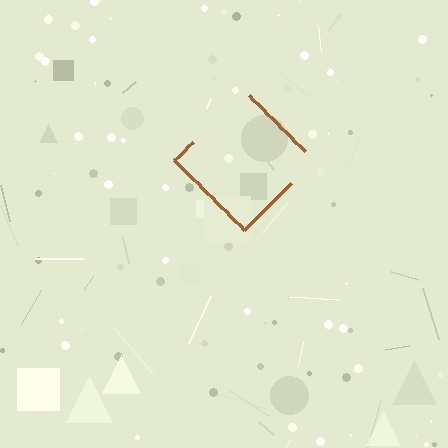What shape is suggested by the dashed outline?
The dashed outline suggests a diamond.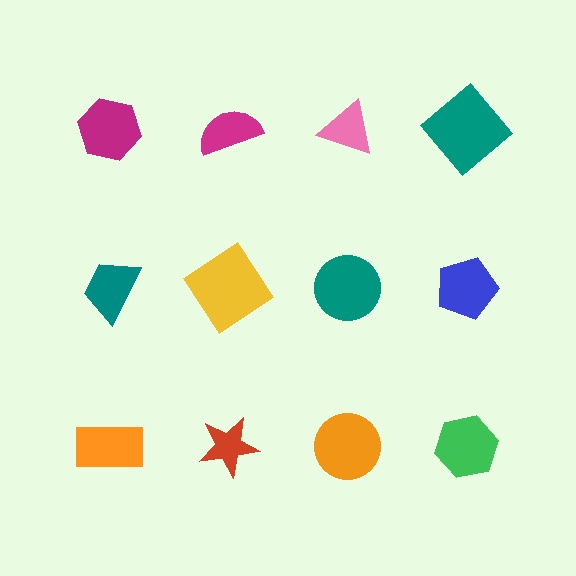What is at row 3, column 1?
An orange rectangle.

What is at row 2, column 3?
A teal circle.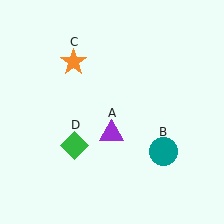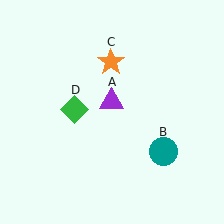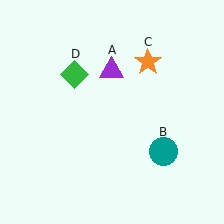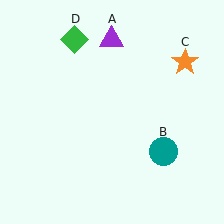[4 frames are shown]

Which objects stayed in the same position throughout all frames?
Teal circle (object B) remained stationary.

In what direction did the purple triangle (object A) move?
The purple triangle (object A) moved up.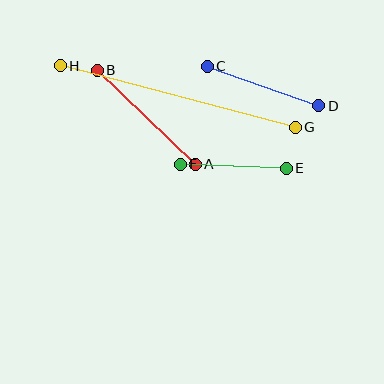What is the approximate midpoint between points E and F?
The midpoint is at approximately (233, 166) pixels.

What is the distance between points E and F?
The distance is approximately 106 pixels.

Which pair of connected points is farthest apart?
Points G and H are farthest apart.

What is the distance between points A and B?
The distance is approximately 136 pixels.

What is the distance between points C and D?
The distance is approximately 118 pixels.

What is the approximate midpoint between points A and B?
The midpoint is at approximately (146, 117) pixels.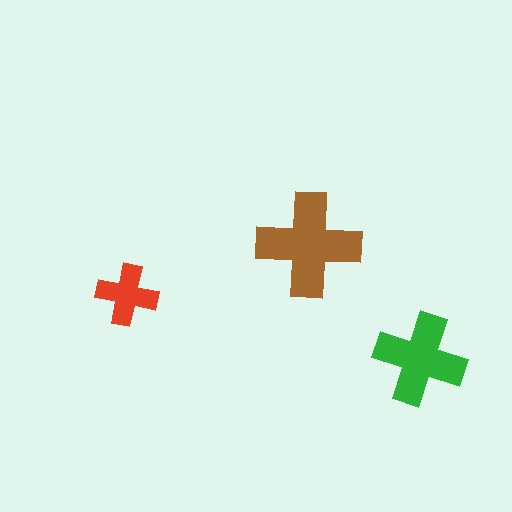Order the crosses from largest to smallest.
the brown one, the green one, the red one.